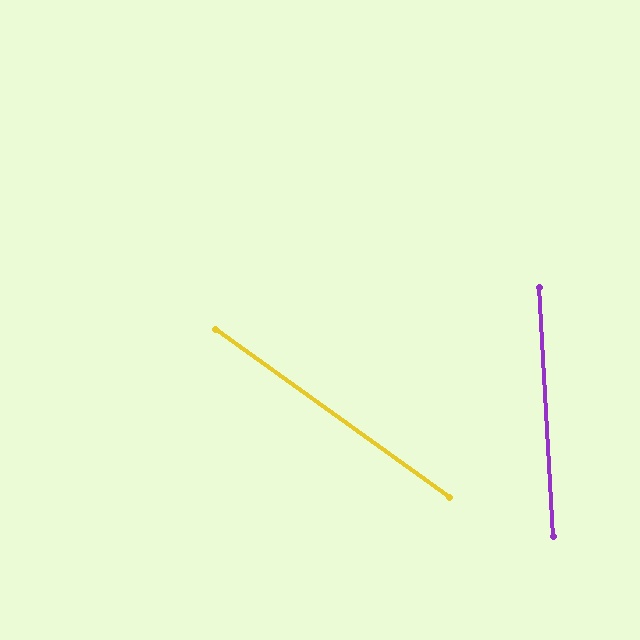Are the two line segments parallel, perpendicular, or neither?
Neither parallel nor perpendicular — they differ by about 51°.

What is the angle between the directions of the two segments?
Approximately 51 degrees.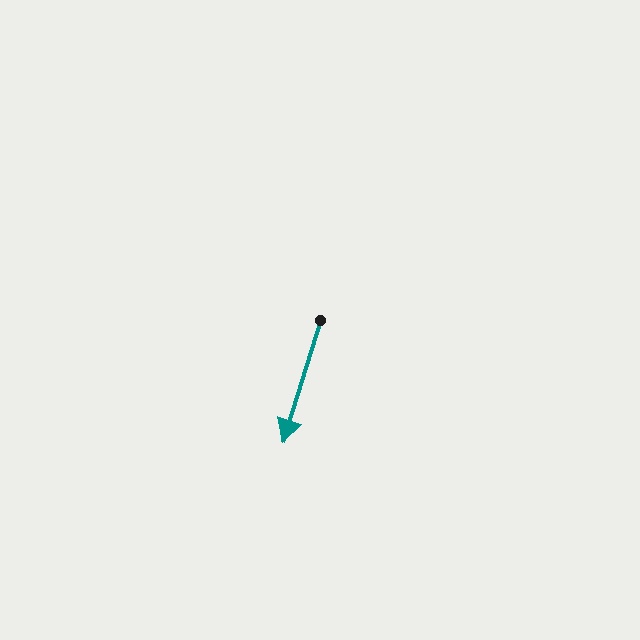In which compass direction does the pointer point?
South.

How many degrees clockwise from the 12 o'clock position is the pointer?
Approximately 197 degrees.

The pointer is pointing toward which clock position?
Roughly 7 o'clock.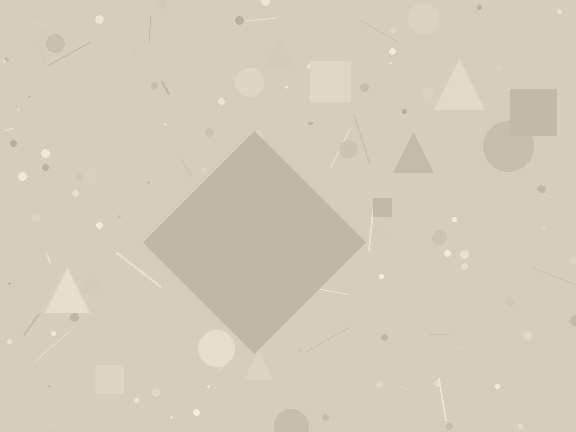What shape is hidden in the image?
A diamond is hidden in the image.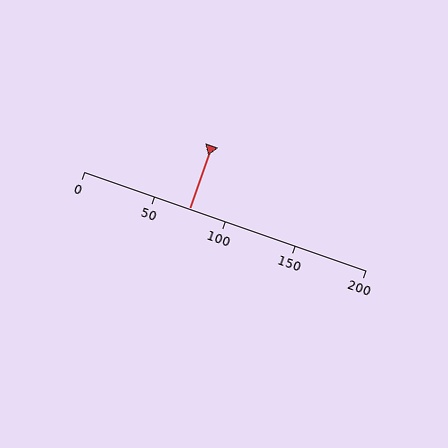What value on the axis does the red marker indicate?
The marker indicates approximately 75.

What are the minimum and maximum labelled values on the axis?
The axis runs from 0 to 200.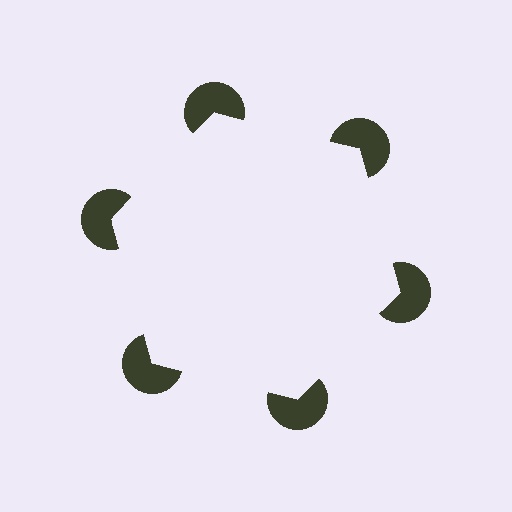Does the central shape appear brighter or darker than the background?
It typically appears slightly brighter than the background, even though no actual brightness change is drawn.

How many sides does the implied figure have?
6 sides.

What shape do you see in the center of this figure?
An illusory hexagon — its edges are inferred from the aligned wedge cuts in the pac-man discs, not physically drawn.